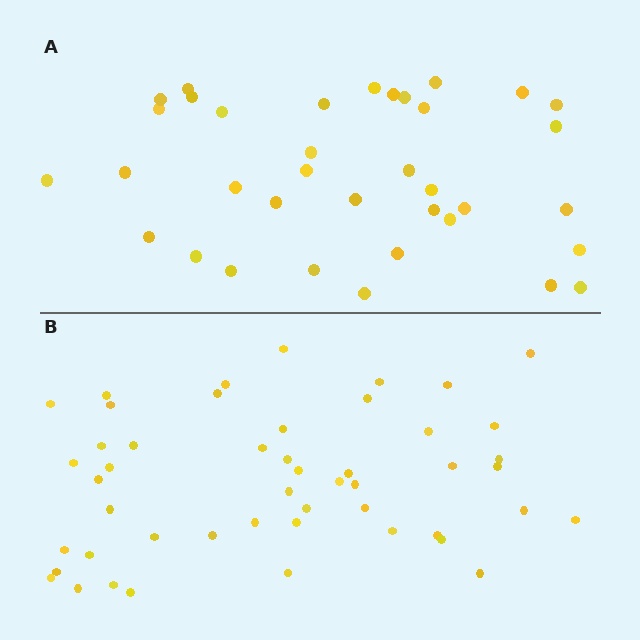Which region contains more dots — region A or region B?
Region B (the bottom region) has more dots.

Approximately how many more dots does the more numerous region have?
Region B has approximately 15 more dots than region A.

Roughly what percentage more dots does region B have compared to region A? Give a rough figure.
About 35% more.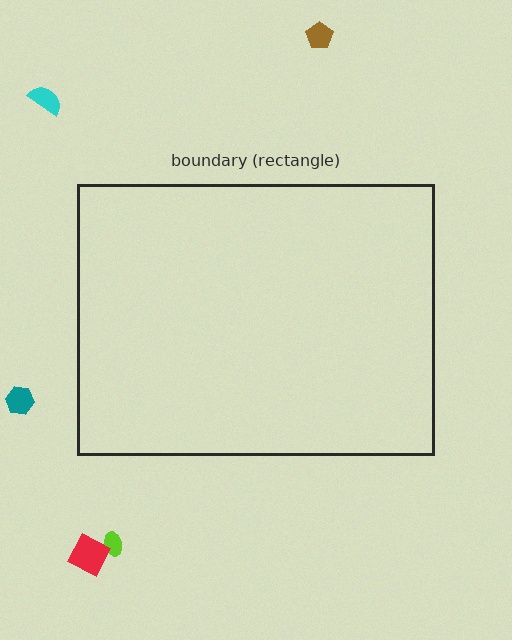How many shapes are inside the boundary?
0 inside, 5 outside.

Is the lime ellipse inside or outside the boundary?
Outside.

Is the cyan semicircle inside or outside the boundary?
Outside.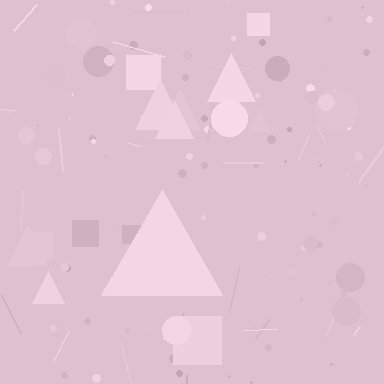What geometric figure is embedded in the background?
A triangle is embedded in the background.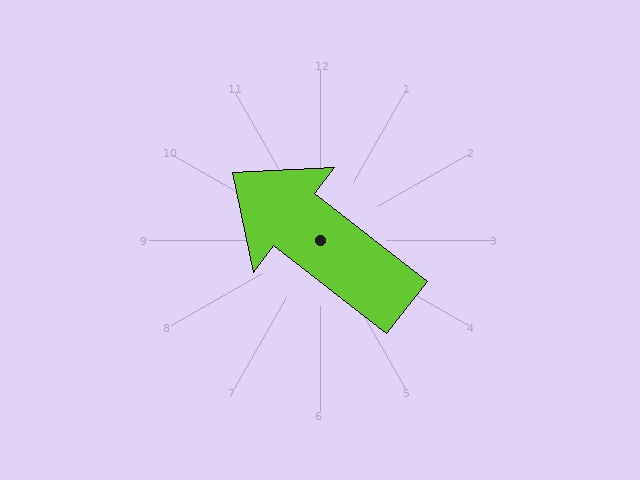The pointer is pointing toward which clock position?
Roughly 10 o'clock.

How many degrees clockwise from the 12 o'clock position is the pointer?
Approximately 308 degrees.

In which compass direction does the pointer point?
Northwest.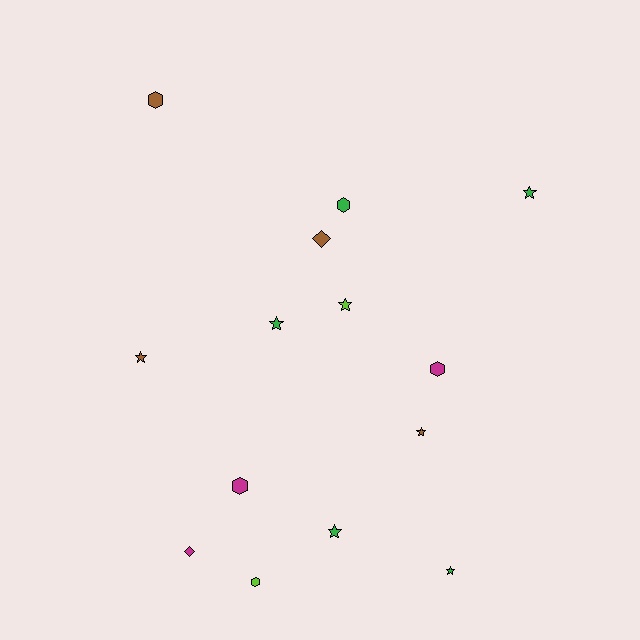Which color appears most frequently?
Green, with 5 objects.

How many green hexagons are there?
There is 1 green hexagon.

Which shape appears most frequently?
Star, with 7 objects.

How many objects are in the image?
There are 14 objects.